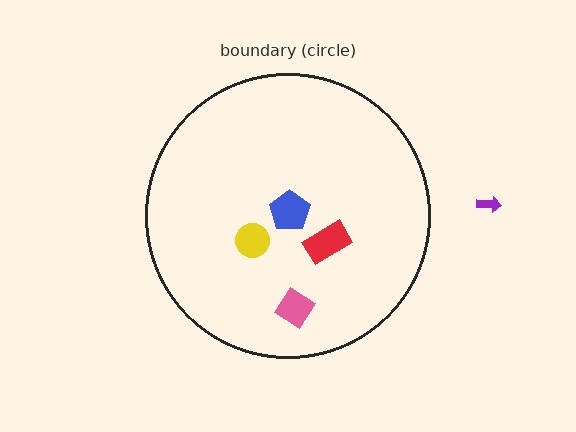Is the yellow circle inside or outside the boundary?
Inside.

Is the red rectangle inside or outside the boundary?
Inside.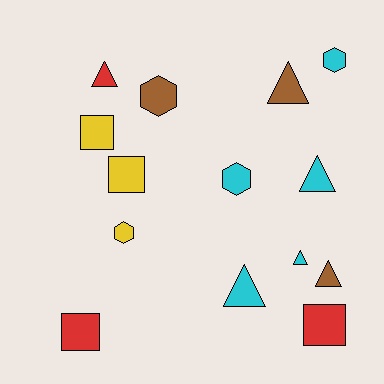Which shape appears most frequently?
Triangle, with 6 objects.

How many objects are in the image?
There are 14 objects.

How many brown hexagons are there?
There is 1 brown hexagon.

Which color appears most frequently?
Cyan, with 5 objects.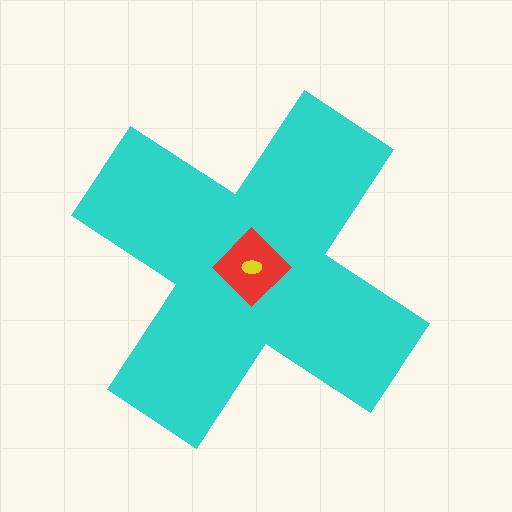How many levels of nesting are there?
3.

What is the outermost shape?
The cyan cross.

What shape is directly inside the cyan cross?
The red diamond.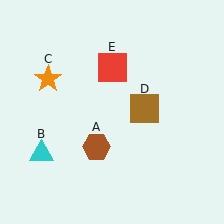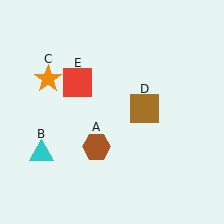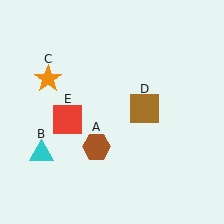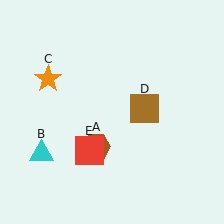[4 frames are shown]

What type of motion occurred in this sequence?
The red square (object E) rotated counterclockwise around the center of the scene.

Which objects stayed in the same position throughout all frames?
Brown hexagon (object A) and cyan triangle (object B) and orange star (object C) and brown square (object D) remained stationary.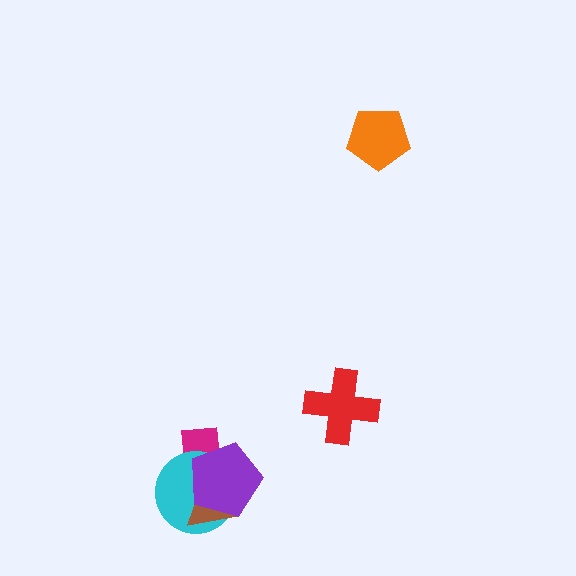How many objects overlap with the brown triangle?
3 objects overlap with the brown triangle.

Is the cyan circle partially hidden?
Yes, it is partially covered by another shape.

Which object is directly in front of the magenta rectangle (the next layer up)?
The cyan circle is directly in front of the magenta rectangle.